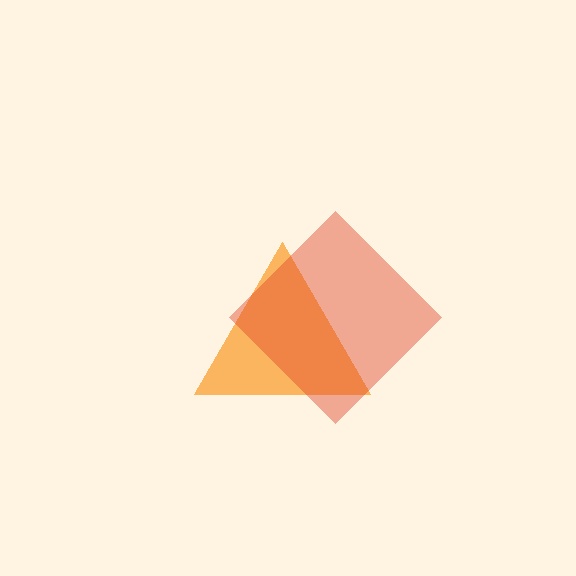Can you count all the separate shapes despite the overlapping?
Yes, there are 2 separate shapes.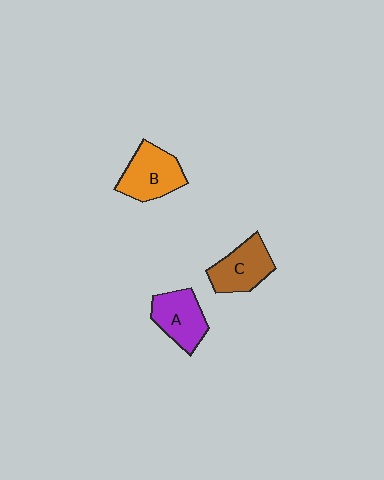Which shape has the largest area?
Shape B (orange).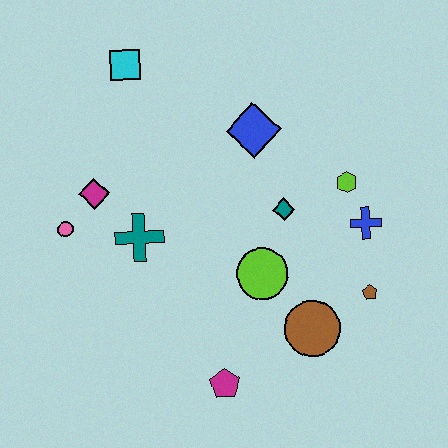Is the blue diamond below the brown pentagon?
No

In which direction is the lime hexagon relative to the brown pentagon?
The lime hexagon is above the brown pentagon.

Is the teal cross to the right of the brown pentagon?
No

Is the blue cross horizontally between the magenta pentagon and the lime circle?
No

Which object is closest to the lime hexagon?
The blue cross is closest to the lime hexagon.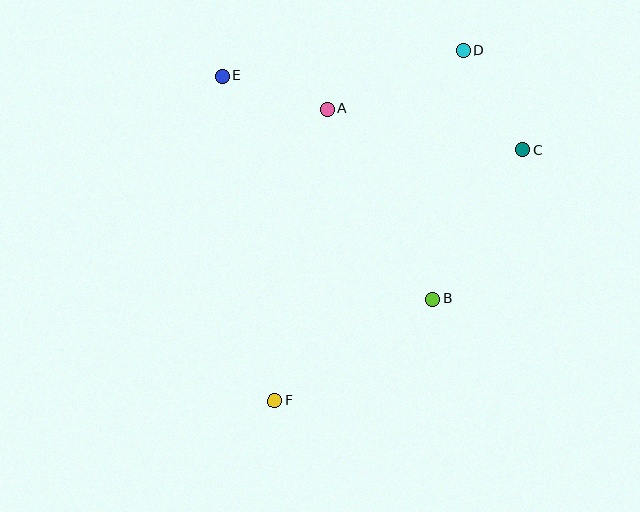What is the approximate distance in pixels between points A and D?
The distance between A and D is approximately 149 pixels.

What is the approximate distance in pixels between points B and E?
The distance between B and E is approximately 307 pixels.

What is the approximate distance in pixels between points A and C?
The distance between A and C is approximately 200 pixels.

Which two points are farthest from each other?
Points D and F are farthest from each other.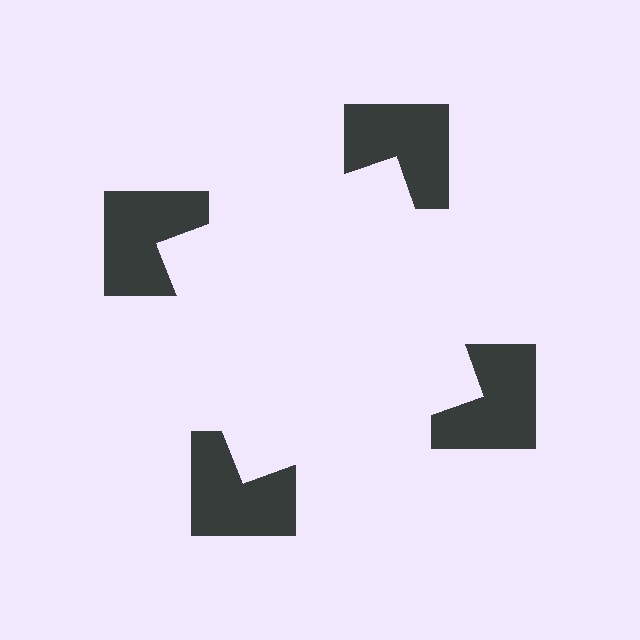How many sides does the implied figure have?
4 sides.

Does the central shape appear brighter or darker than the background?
It typically appears slightly brighter than the background, even though no actual brightness change is drawn.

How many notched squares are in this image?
There are 4 — one at each vertex of the illusory square.